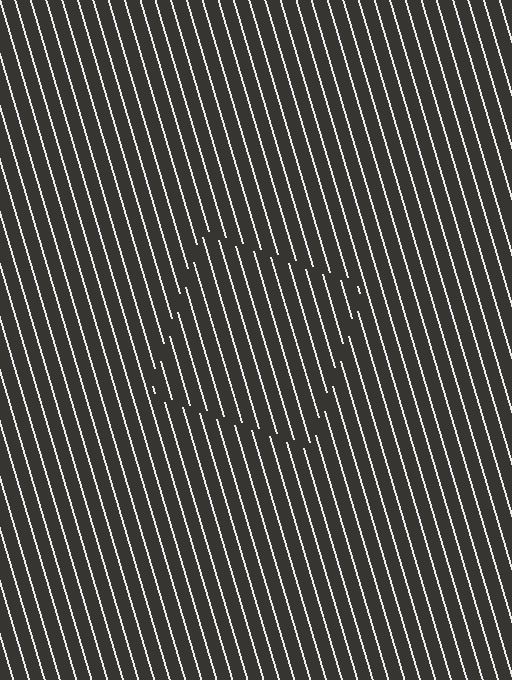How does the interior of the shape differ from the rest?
The interior of the shape contains the same grating, shifted by half a period — the contour is defined by the phase discontinuity where line-ends from the inner and outer gratings abut.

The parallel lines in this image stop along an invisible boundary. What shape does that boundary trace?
An illusory square. The interior of the shape contains the same grating, shifted by half a period — the contour is defined by the phase discontinuity where line-ends from the inner and outer gratings abut.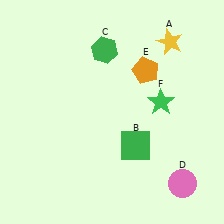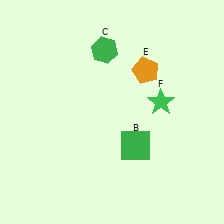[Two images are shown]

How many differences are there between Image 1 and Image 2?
There are 2 differences between the two images.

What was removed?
The yellow star (A), the pink circle (D) were removed in Image 2.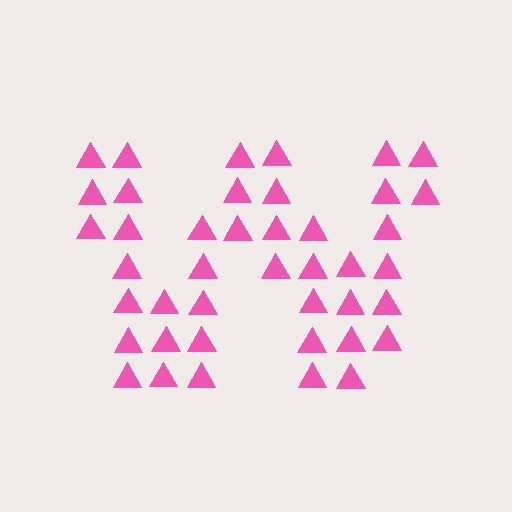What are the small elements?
The small elements are triangles.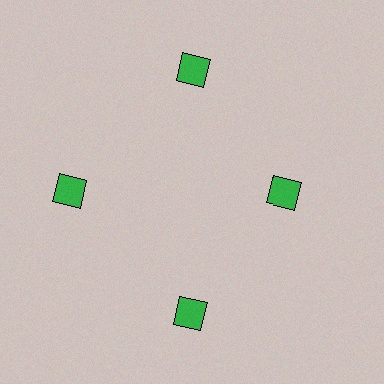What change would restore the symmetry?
The symmetry would be restored by moving it outward, back onto the ring so that all 4 squares sit at equal angles and equal distance from the center.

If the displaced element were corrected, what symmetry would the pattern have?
It would have 4-fold rotational symmetry — the pattern would map onto itself every 90 degrees.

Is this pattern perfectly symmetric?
No. The 4 green squares are arranged in a ring, but one element near the 3 o'clock position is pulled inward toward the center, breaking the 4-fold rotational symmetry.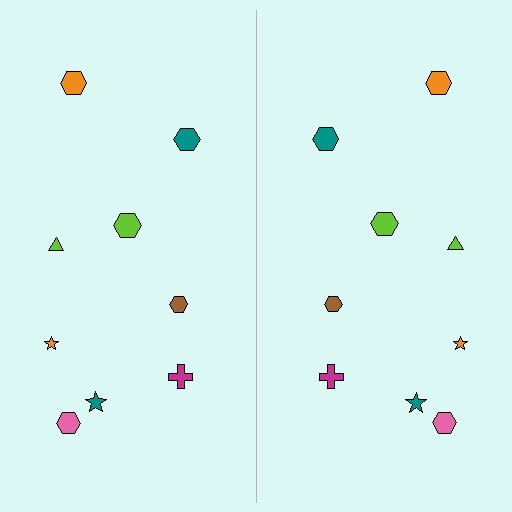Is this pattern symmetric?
Yes, this pattern has bilateral (reflection) symmetry.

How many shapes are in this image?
There are 18 shapes in this image.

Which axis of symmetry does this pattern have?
The pattern has a vertical axis of symmetry running through the center of the image.